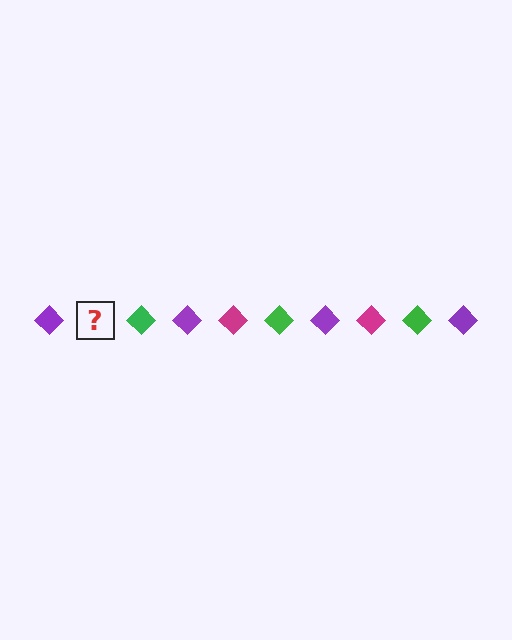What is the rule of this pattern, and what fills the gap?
The rule is that the pattern cycles through purple, magenta, green diamonds. The gap should be filled with a magenta diamond.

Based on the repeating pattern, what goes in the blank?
The blank should be a magenta diamond.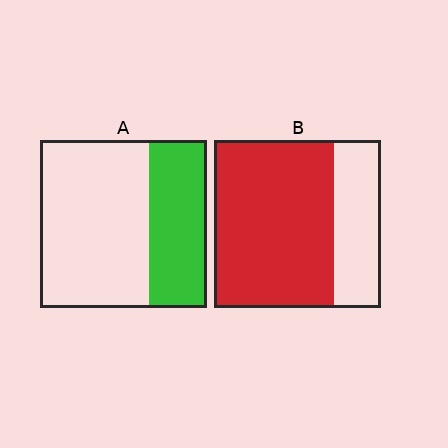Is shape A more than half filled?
No.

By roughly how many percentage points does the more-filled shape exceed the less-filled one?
By roughly 35 percentage points (B over A).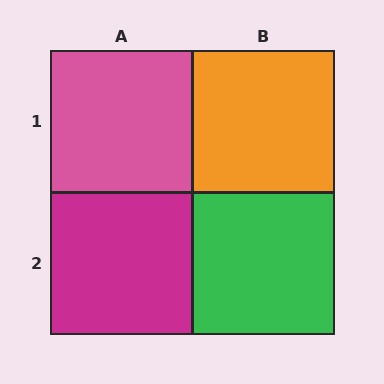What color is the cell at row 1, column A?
Pink.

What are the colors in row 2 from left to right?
Magenta, green.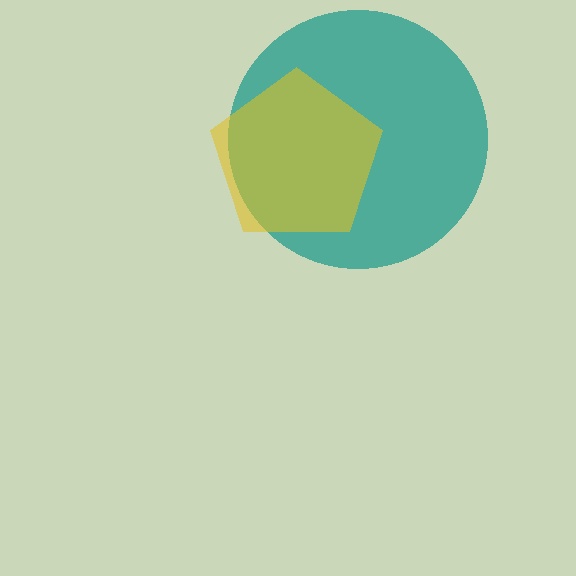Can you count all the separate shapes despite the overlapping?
Yes, there are 2 separate shapes.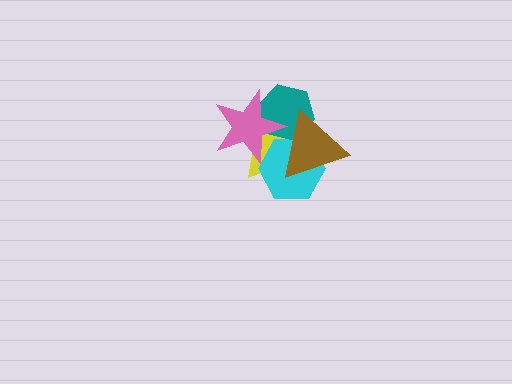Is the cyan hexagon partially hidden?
Yes, it is partially covered by another shape.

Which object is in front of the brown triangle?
The pink star is in front of the brown triangle.